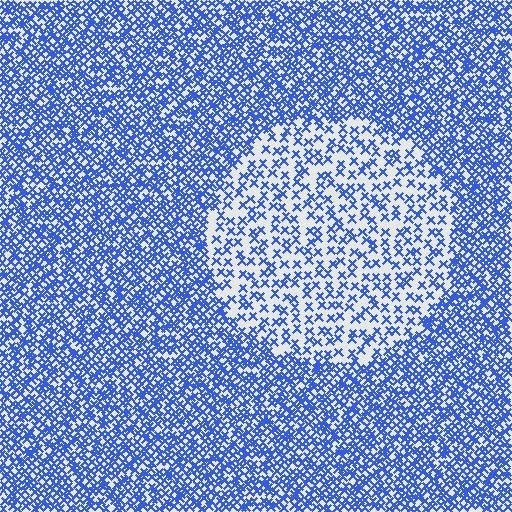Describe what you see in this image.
The image contains small blue elements arranged at two different densities. A circle-shaped region is visible where the elements are less densely packed than the surrounding area.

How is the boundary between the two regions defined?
The boundary is defined by a change in element density (approximately 2.3x ratio). All elements are the same color, size, and shape.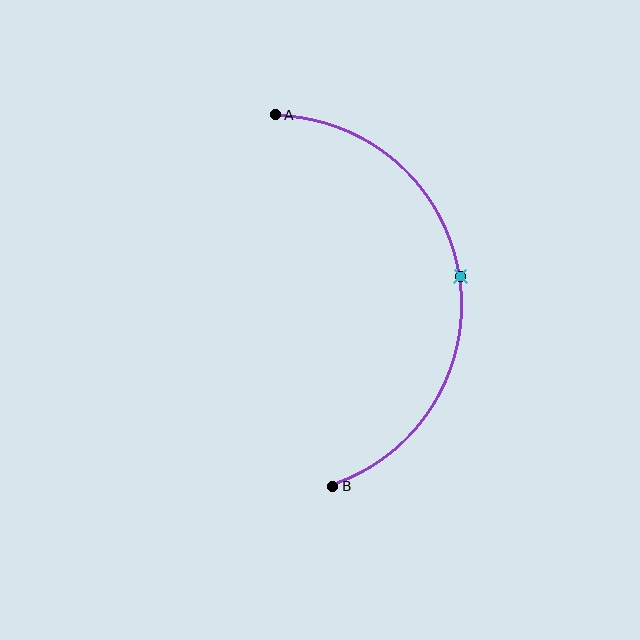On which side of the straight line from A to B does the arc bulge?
The arc bulges to the right of the straight line connecting A and B.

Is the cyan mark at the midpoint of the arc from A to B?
Yes. The cyan mark lies on the arc at equal arc-length from both A and B — it is the arc midpoint.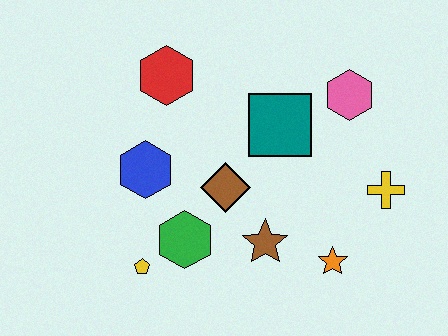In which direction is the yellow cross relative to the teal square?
The yellow cross is to the right of the teal square.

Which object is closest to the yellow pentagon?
The green hexagon is closest to the yellow pentagon.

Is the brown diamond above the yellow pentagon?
Yes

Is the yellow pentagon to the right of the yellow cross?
No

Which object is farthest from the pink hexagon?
The yellow pentagon is farthest from the pink hexagon.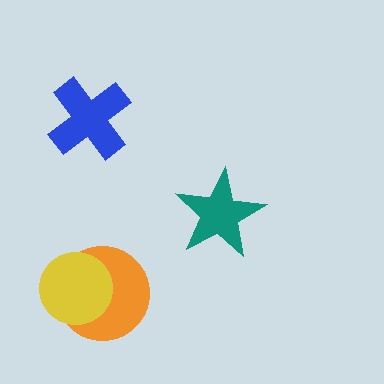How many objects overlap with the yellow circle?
1 object overlaps with the yellow circle.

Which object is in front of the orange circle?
The yellow circle is in front of the orange circle.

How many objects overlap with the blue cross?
0 objects overlap with the blue cross.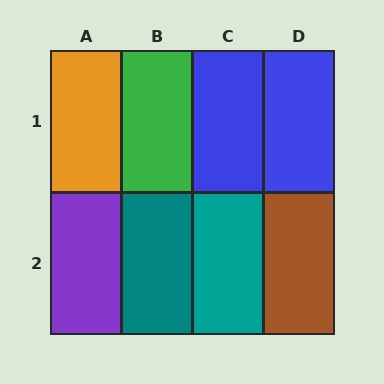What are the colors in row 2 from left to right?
Purple, teal, teal, brown.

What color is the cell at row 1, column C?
Blue.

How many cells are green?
1 cell is green.